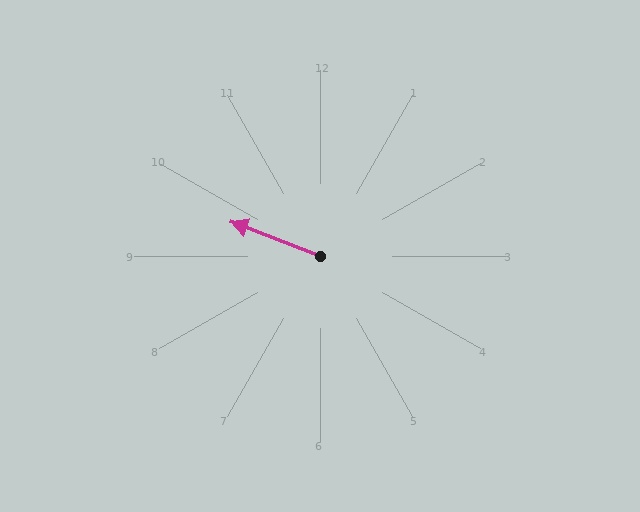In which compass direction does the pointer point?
West.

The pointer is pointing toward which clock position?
Roughly 10 o'clock.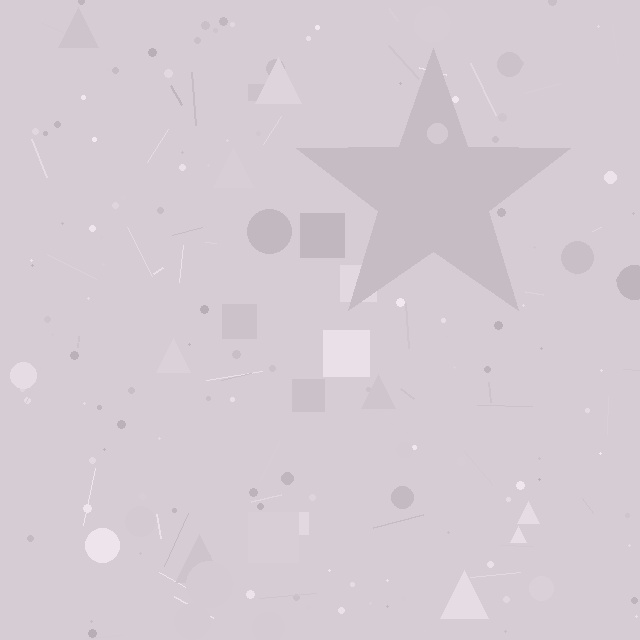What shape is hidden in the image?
A star is hidden in the image.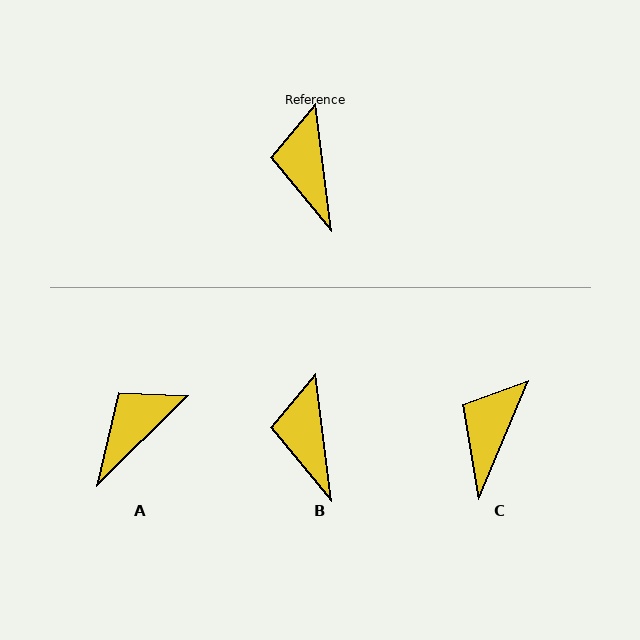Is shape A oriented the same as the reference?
No, it is off by about 53 degrees.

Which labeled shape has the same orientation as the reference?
B.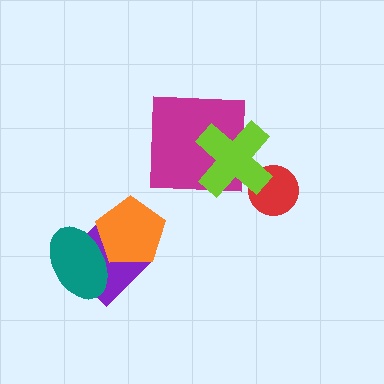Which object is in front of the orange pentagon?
The teal ellipse is in front of the orange pentagon.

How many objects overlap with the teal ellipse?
2 objects overlap with the teal ellipse.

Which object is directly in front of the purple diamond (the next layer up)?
The orange pentagon is directly in front of the purple diamond.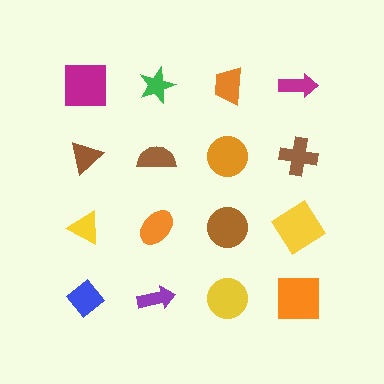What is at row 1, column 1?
A magenta square.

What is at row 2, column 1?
A brown triangle.